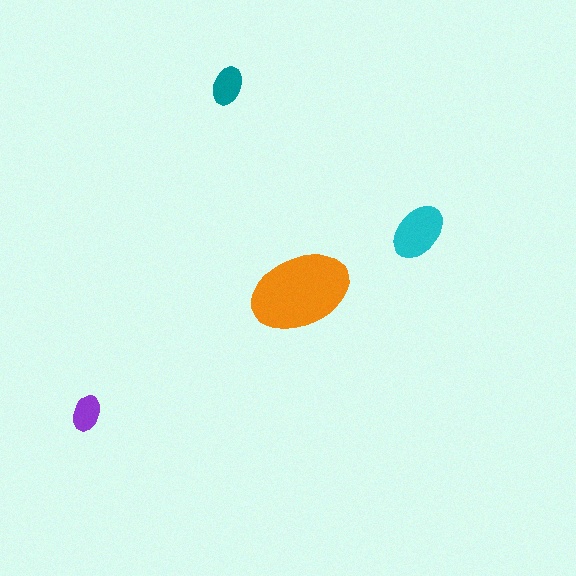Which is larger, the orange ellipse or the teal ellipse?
The orange one.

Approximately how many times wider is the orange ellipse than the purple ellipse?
About 3 times wider.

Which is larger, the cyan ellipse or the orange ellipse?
The orange one.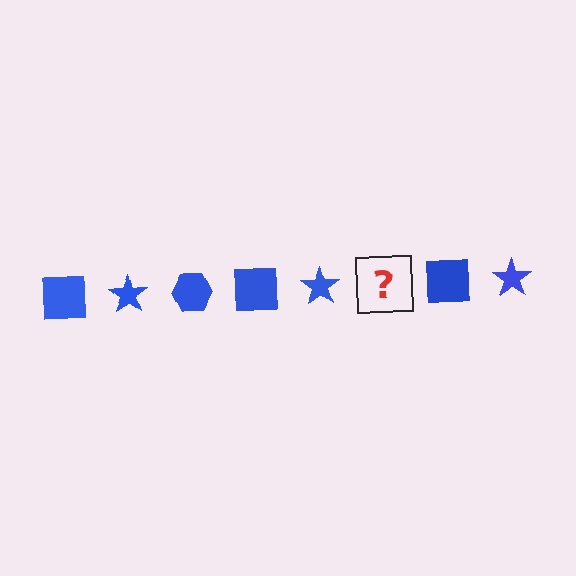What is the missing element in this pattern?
The missing element is a blue hexagon.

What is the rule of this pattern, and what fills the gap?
The rule is that the pattern cycles through square, star, hexagon shapes in blue. The gap should be filled with a blue hexagon.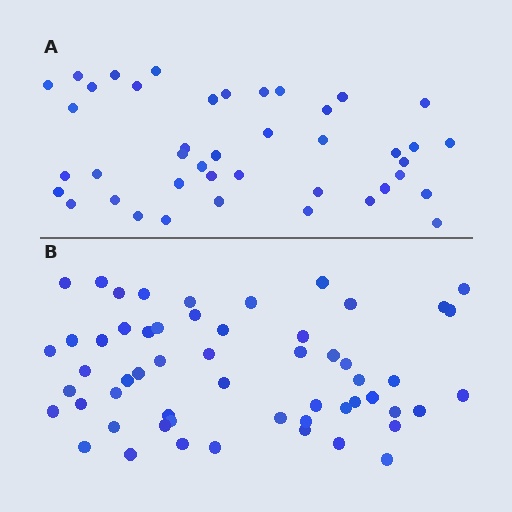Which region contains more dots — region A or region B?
Region B (the bottom region) has more dots.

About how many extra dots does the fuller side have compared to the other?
Region B has approximately 15 more dots than region A.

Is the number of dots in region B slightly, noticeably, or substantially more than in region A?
Region B has noticeably more, but not dramatically so. The ratio is roughly 1.3 to 1.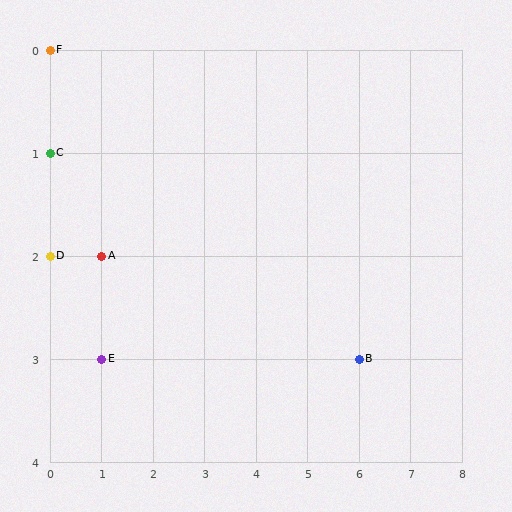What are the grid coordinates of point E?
Point E is at grid coordinates (1, 3).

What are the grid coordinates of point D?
Point D is at grid coordinates (0, 2).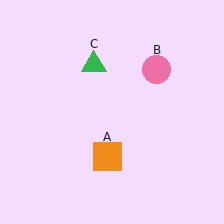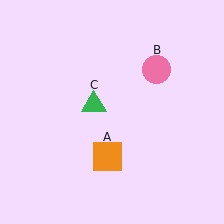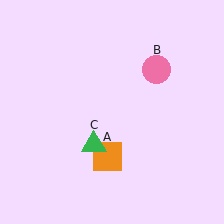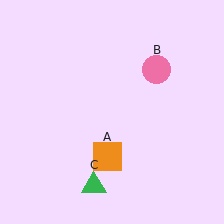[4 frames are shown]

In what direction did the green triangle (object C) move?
The green triangle (object C) moved down.